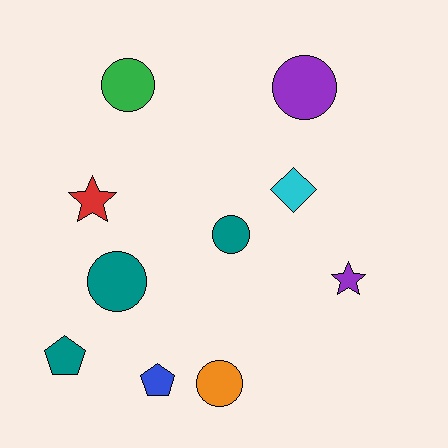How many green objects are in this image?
There is 1 green object.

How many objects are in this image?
There are 10 objects.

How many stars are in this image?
There are 2 stars.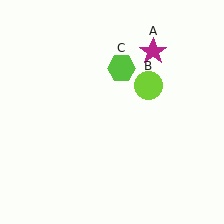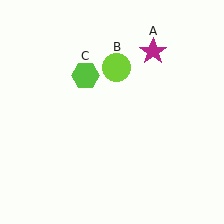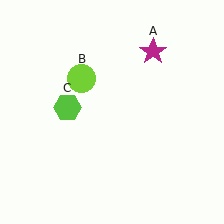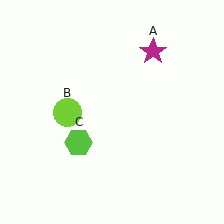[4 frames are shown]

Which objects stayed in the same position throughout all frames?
Magenta star (object A) remained stationary.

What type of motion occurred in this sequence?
The lime circle (object B), lime hexagon (object C) rotated counterclockwise around the center of the scene.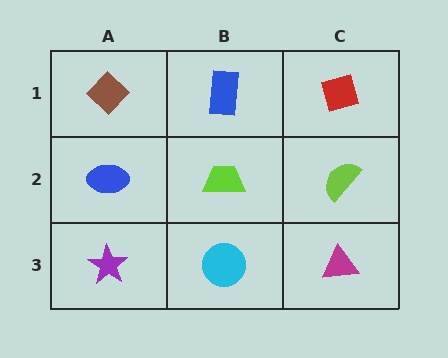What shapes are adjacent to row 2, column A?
A brown diamond (row 1, column A), a purple star (row 3, column A), a lime trapezoid (row 2, column B).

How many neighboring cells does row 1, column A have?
2.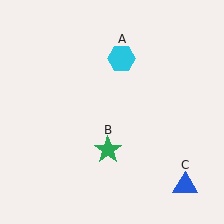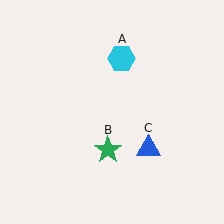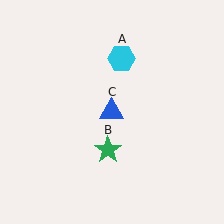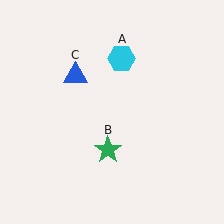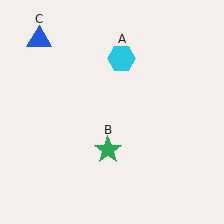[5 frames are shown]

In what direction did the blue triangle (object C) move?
The blue triangle (object C) moved up and to the left.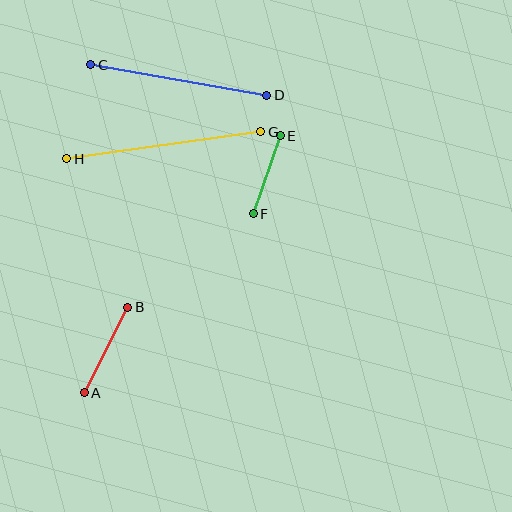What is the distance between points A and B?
The distance is approximately 96 pixels.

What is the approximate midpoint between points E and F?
The midpoint is at approximately (267, 175) pixels.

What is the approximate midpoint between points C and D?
The midpoint is at approximately (179, 80) pixels.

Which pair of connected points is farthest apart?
Points G and H are farthest apart.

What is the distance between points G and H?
The distance is approximately 196 pixels.